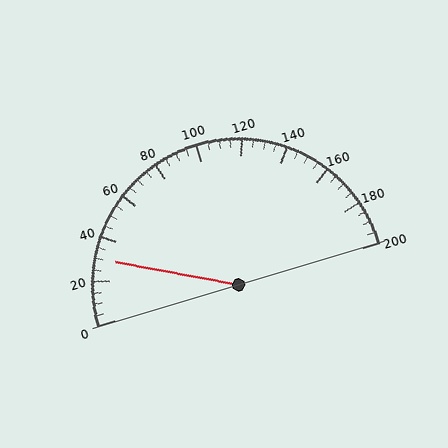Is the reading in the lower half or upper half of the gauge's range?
The reading is in the lower half of the range (0 to 200).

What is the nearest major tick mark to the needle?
The nearest major tick mark is 40.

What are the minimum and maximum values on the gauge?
The gauge ranges from 0 to 200.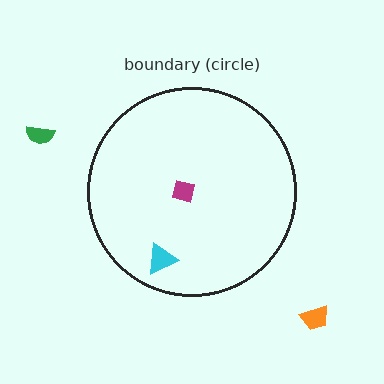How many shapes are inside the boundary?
2 inside, 2 outside.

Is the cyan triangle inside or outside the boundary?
Inside.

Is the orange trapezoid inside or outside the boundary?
Outside.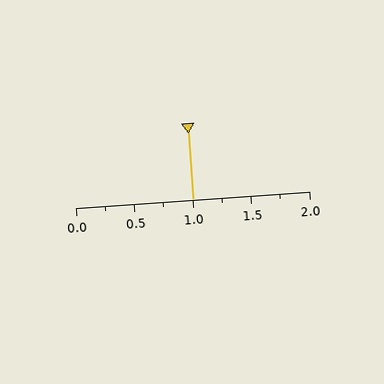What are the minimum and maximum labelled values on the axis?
The axis runs from 0.0 to 2.0.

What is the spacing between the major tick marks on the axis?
The major ticks are spaced 0.5 apart.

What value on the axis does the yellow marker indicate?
The marker indicates approximately 1.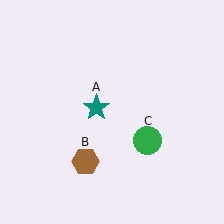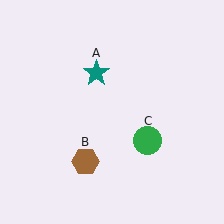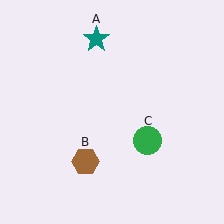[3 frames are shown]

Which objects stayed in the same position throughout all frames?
Brown hexagon (object B) and green circle (object C) remained stationary.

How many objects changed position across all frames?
1 object changed position: teal star (object A).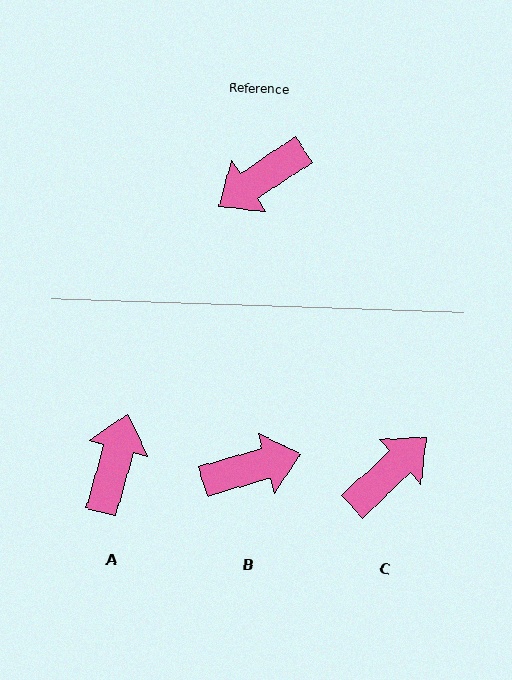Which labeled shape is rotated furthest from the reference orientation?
C, about 170 degrees away.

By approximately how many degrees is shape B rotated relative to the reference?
Approximately 162 degrees counter-clockwise.